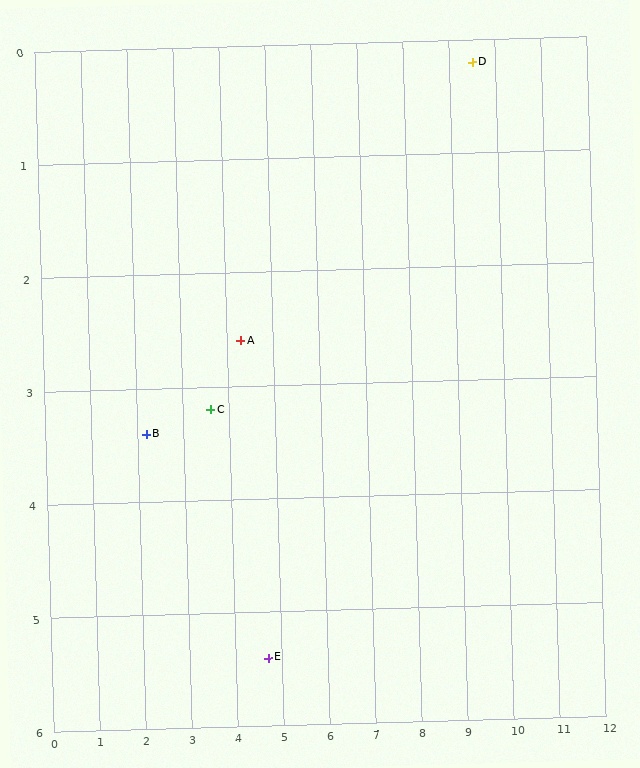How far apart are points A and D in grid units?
Points A and D are about 5.7 grid units apart.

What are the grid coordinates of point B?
Point B is at approximately (2.2, 3.4).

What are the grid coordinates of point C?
Point C is at approximately (3.6, 3.2).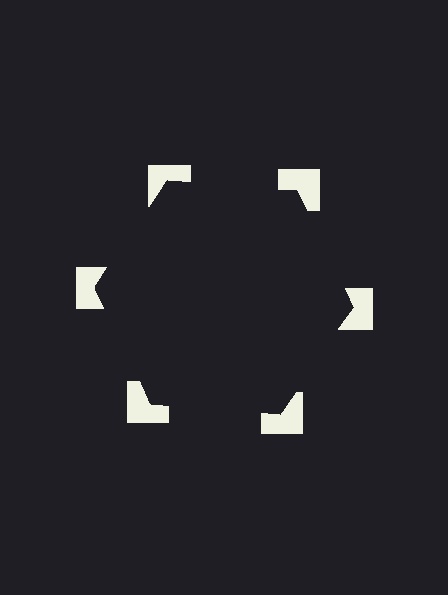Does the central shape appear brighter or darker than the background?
It typically appears slightly darker than the background, even though no actual brightness change is drawn.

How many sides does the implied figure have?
6 sides.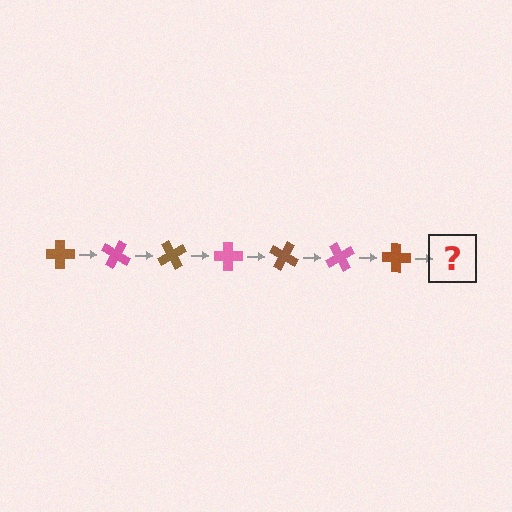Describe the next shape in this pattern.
It should be a pink cross, rotated 210 degrees from the start.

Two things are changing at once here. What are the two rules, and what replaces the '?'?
The two rules are that it rotates 30 degrees each step and the color cycles through brown and pink. The '?' should be a pink cross, rotated 210 degrees from the start.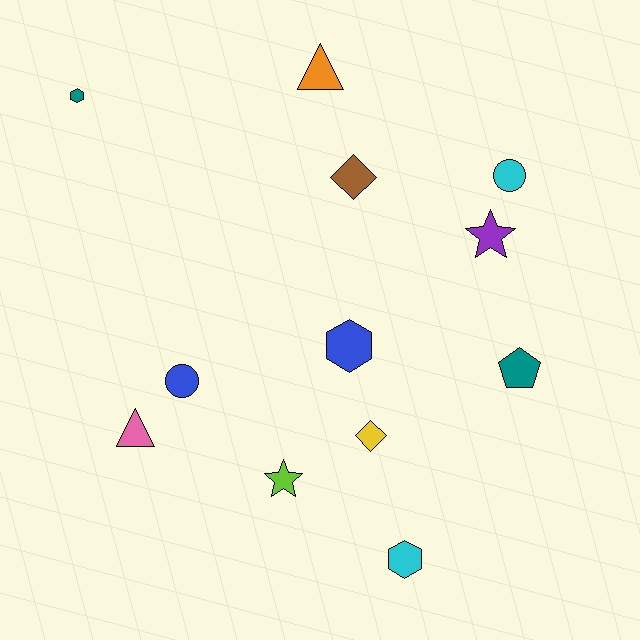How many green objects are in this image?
There are no green objects.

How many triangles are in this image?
There are 2 triangles.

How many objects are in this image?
There are 12 objects.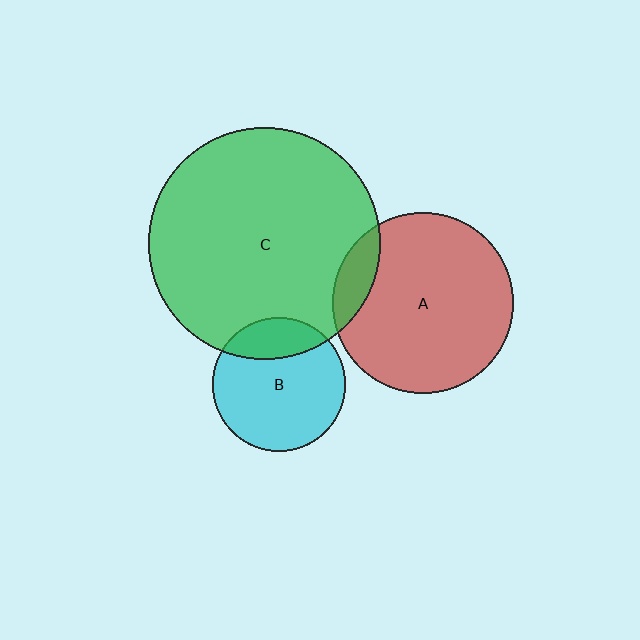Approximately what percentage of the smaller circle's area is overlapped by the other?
Approximately 10%.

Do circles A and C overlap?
Yes.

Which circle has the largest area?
Circle C (green).